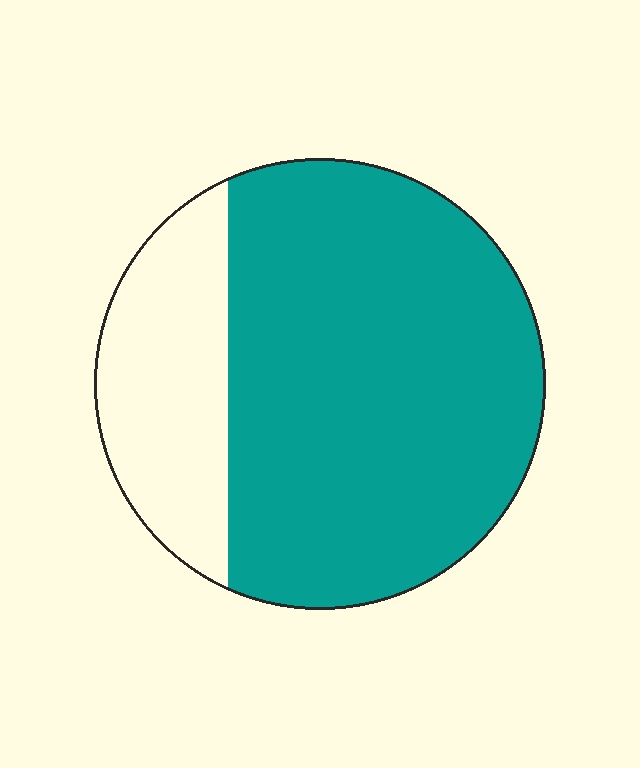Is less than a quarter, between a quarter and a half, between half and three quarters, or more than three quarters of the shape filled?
More than three quarters.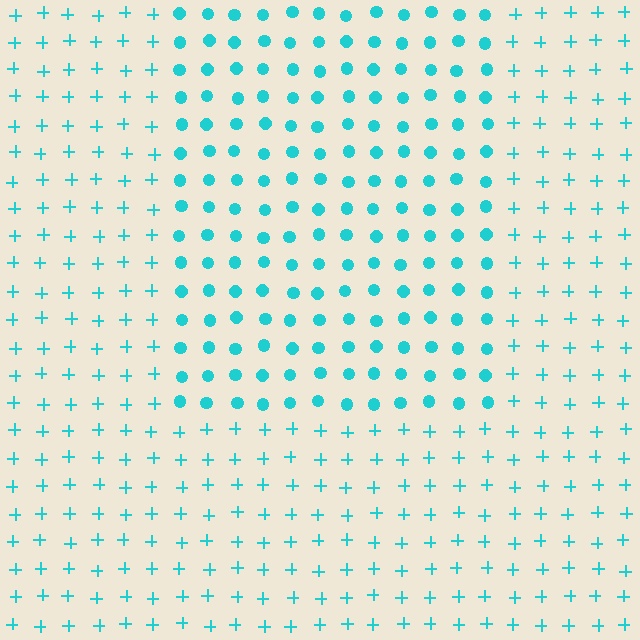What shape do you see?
I see a rectangle.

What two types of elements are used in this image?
The image uses circles inside the rectangle region and plus signs outside it.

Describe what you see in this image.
The image is filled with small cyan elements arranged in a uniform grid. A rectangle-shaped region contains circles, while the surrounding area contains plus signs. The boundary is defined purely by the change in element shape.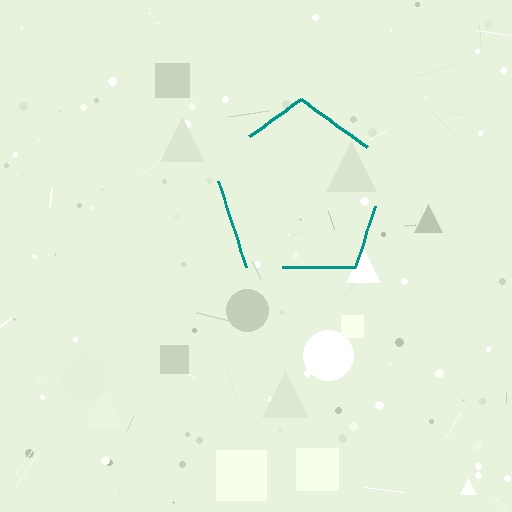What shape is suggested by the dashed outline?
The dashed outline suggests a pentagon.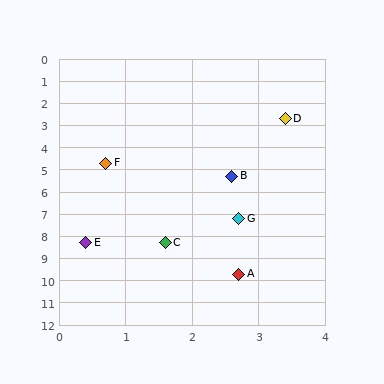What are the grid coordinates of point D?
Point D is at approximately (3.4, 2.7).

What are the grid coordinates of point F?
Point F is at approximately (0.7, 4.7).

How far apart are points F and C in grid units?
Points F and C are about 3.7 grid units apart.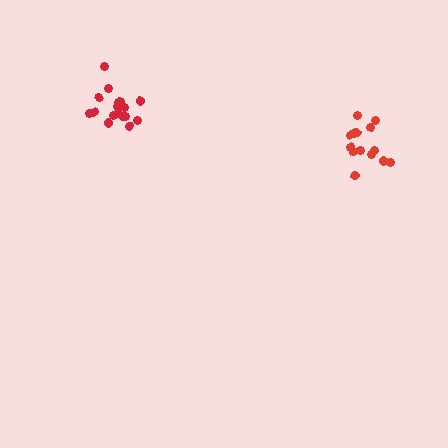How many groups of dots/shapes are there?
There are 2 groups.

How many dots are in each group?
Group 1: 14 dots, Group 2: 17 dots (31 total).